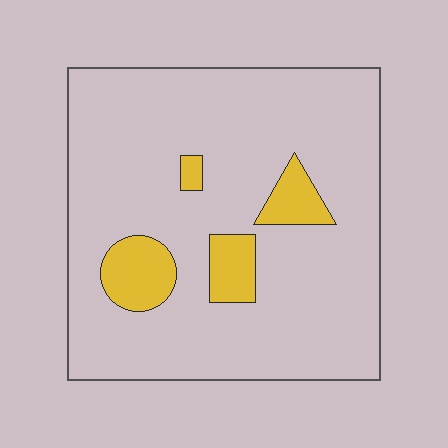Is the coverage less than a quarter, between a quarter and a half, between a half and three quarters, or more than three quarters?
Less than a quarter.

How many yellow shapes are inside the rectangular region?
4.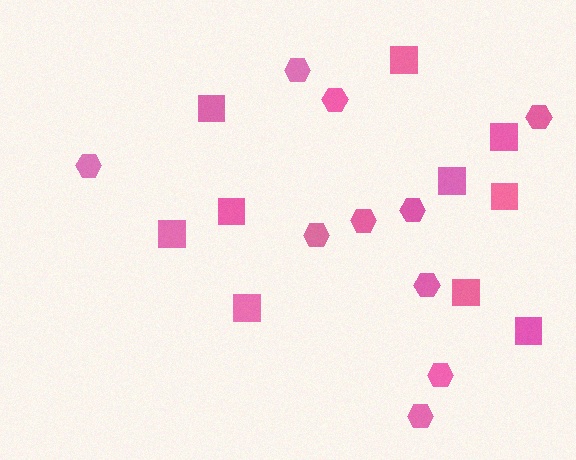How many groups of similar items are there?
There are 2 groups: one group of hexagons (10) and one group of squares (10).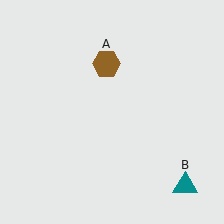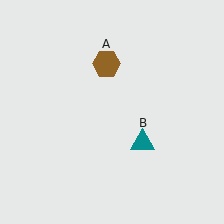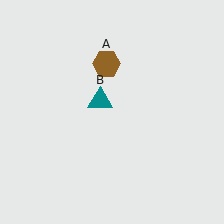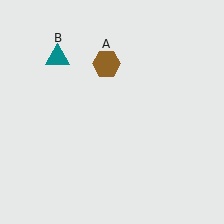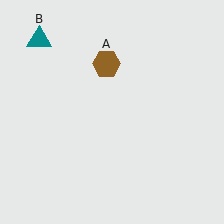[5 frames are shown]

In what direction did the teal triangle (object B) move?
The teal triangle (object B) moved up and to the left.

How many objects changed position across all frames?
1 object changed position: teal triangle (object B).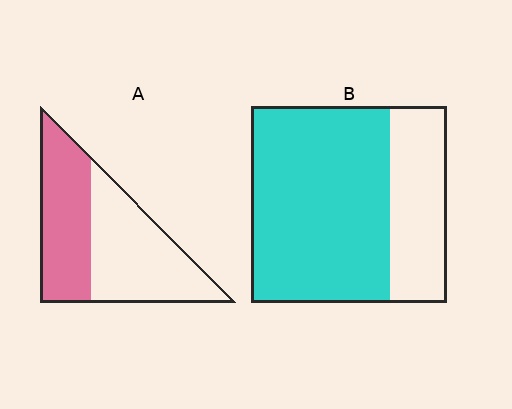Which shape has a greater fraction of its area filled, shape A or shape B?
Shape B.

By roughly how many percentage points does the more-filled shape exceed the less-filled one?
By roughly 25 percentage points (B over A).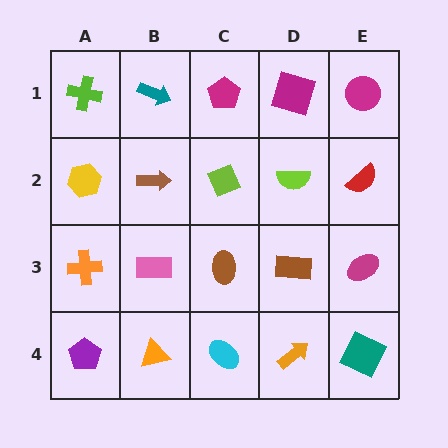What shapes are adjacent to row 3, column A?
A yellow hexagon (row 2, column A), a purple pentagon (row 4, column A), a pink rectangle (row 3, column B).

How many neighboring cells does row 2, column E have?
3.